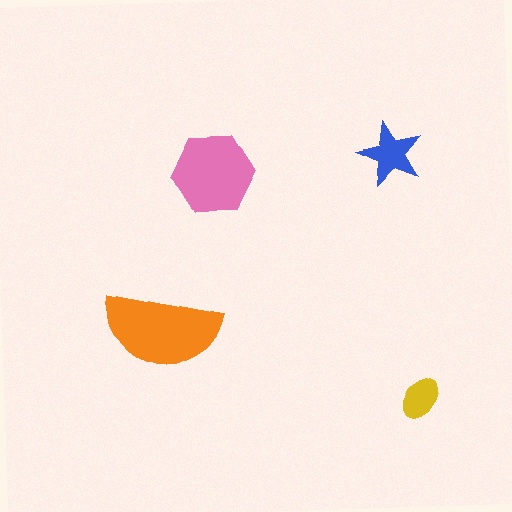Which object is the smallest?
The yellow ellipse.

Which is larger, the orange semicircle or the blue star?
The orange semicircle.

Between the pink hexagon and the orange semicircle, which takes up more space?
The orange semicircle.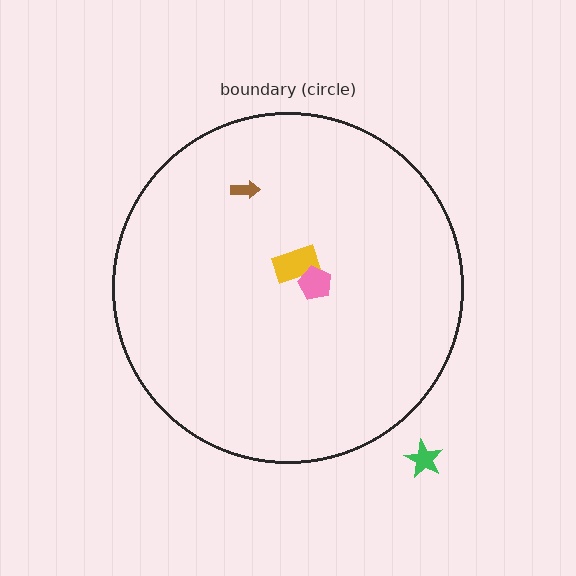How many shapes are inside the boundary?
3 inside, 1 outside.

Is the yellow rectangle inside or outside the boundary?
Inside.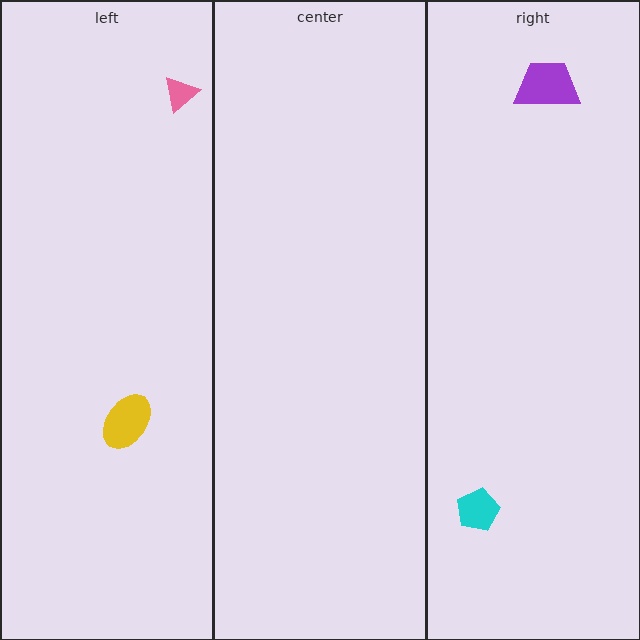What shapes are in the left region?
The pink triangle, the yellow ellipse.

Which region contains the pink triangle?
The left region.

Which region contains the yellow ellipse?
The left region.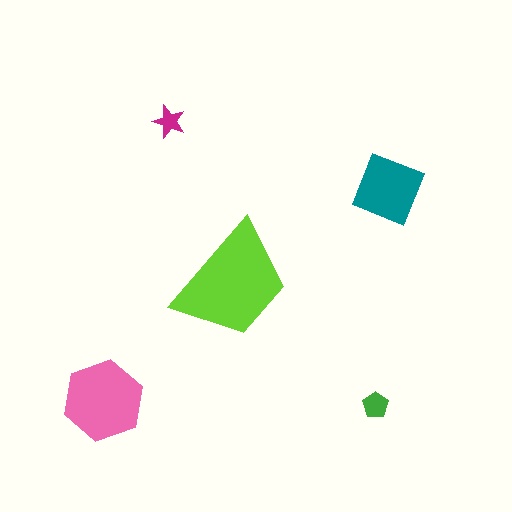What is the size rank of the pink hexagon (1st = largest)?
2nd.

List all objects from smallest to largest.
The magenta star, the green pentagon, the teal diamond, the pink hexagon, the lime trapezoid.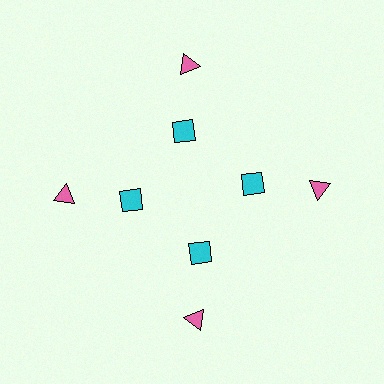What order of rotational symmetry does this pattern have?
This pattern has 4-fold rotational symmetry.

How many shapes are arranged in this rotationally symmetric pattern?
There are 8 shapes, arranged in 4 groups of 2.